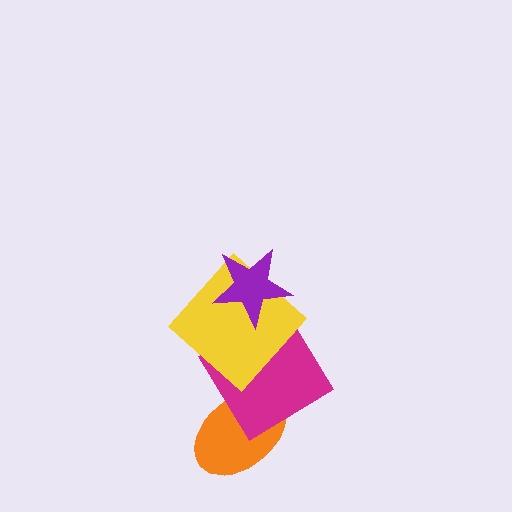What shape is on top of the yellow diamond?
The purple star is on top of the yellow diamond.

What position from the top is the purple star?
The purple star is 1st from the top.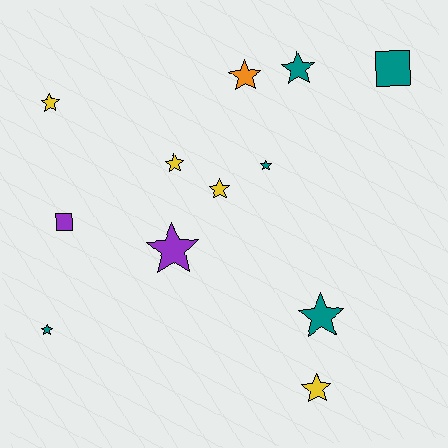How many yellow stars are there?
There are 4 yellow stars.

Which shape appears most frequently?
Star, with 10 objects.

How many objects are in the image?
There are 12 objects.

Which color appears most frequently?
Teal, with 5 objects.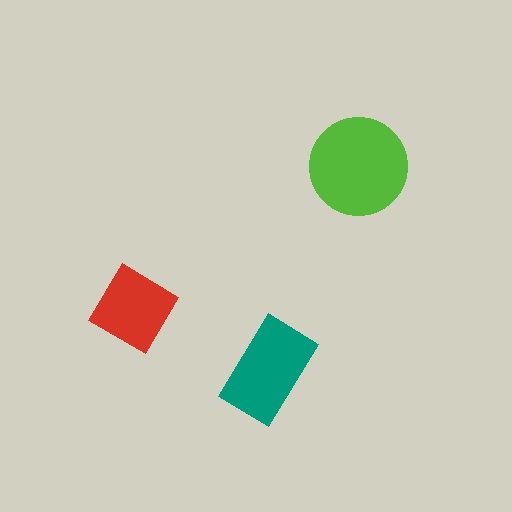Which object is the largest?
The lime circle.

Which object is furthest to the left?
The red diamond is leftmost.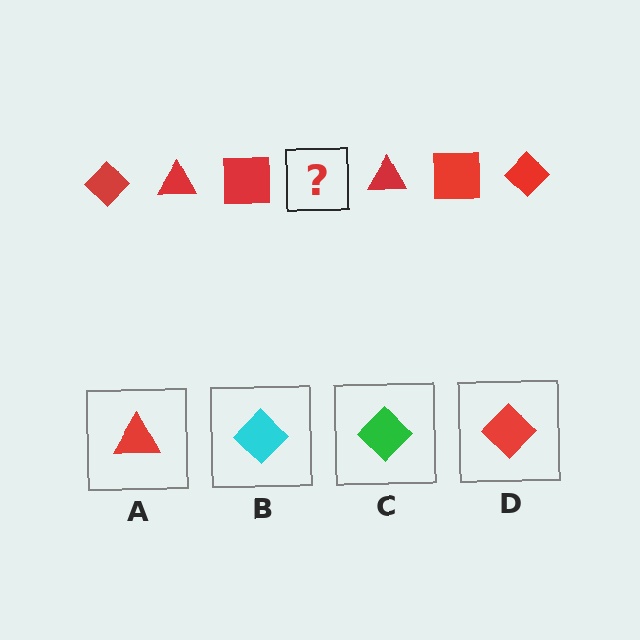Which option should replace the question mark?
Option D.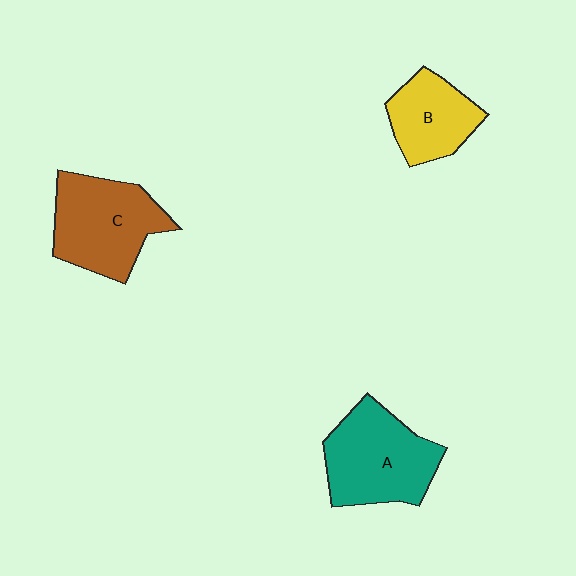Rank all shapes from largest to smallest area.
From largest to smallest: A (teal), C (brown), B (yellow).